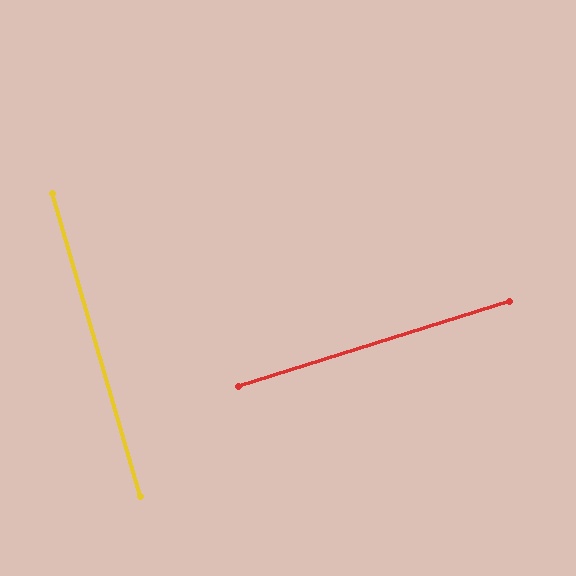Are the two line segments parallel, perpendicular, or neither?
Perpendicular — they meet at approximately 89°.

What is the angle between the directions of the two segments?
Approximately 89 degrees.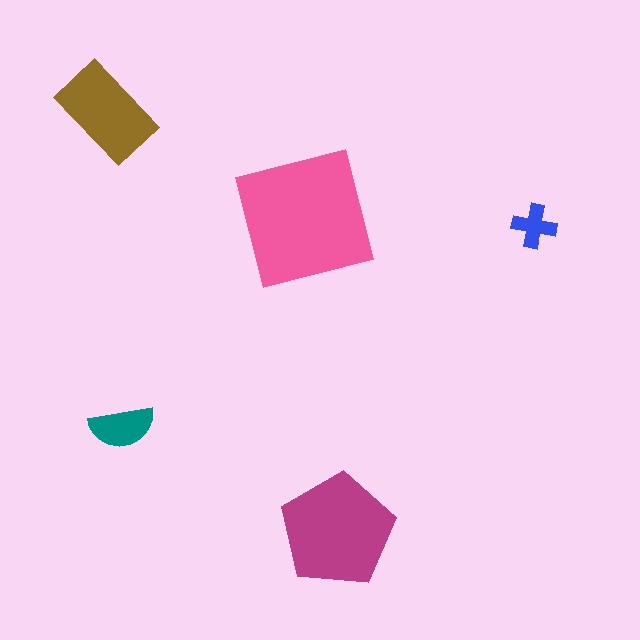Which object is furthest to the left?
The brown rectangle is leftmost.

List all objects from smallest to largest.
The blue cross, the teal semicircle, the brown rectangle, the magenta pentagon, the pink square.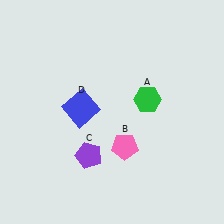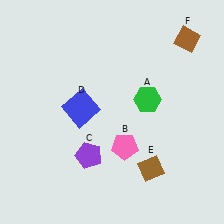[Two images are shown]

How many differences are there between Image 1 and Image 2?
There are 2 differences between the two images.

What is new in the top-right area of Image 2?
A brown diamond (F) was added in the top-right area of Image 2.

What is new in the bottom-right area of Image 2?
A brown diamond (E) was added in the bottom-right area of Image 2.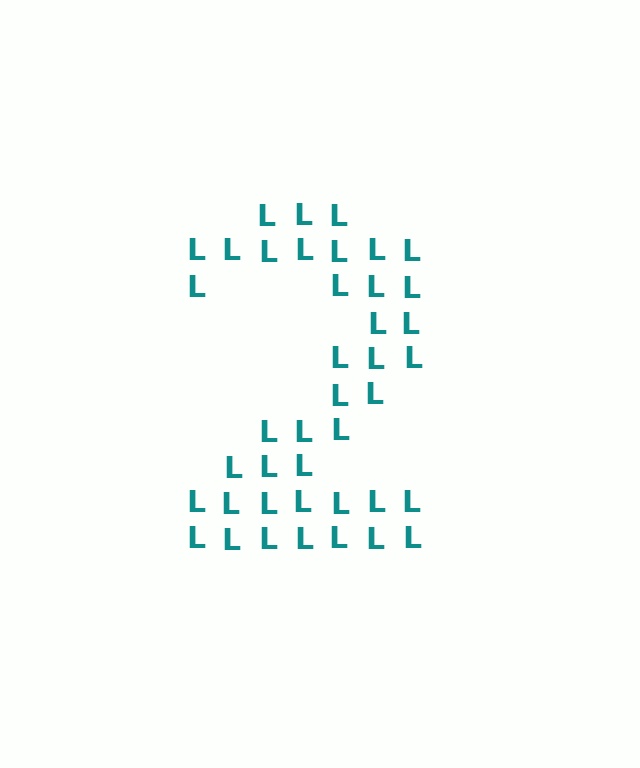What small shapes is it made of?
It is made of small letter L's.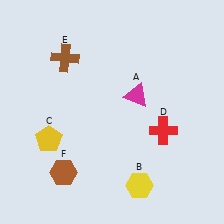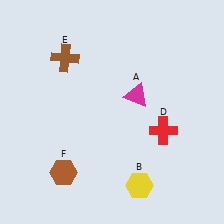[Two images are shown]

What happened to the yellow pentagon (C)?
The yellow pentagon (C) was removed in Image 2. It was in the bottom-left area of Image 1.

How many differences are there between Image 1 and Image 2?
There is 1 difference between the two images.